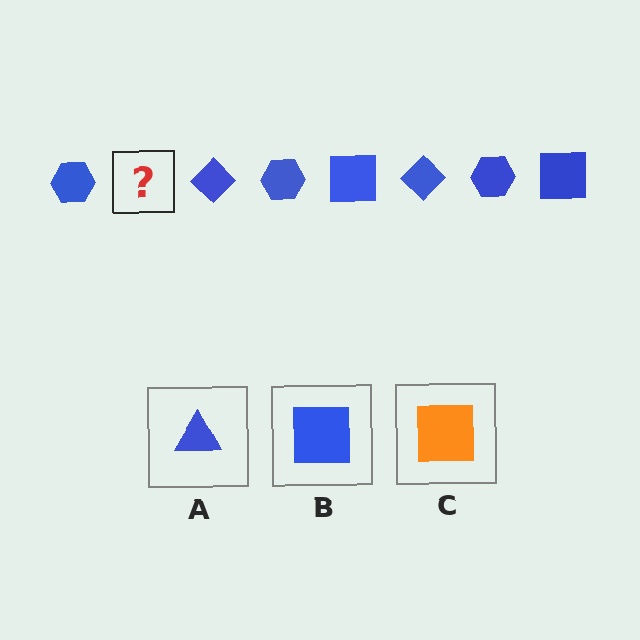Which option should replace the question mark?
Option B.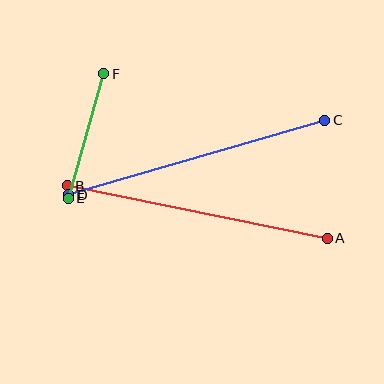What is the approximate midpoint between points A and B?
The midpoint is at approximately (197, 212) pixels.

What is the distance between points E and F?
The distance is approximately 129 pixels.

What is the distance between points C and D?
The distance is approximately 266 pixels.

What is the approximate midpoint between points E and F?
The midpoint is at approximately (86, 136) pixels.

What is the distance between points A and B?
The distance is approximately 265 pixels.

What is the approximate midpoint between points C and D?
The midpoint is at approximately (197, 158) pixels.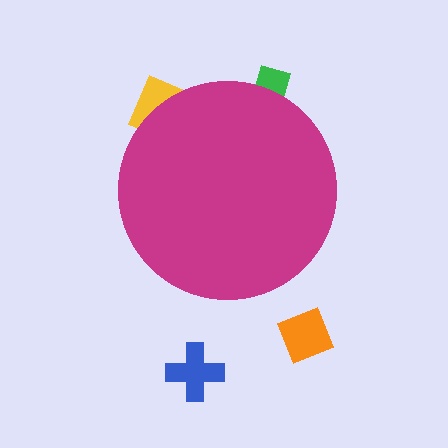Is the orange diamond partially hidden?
No, the orange diamond is fully visible.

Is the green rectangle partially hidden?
Yes, the green rectangle is partially hidden behind the magenta circle.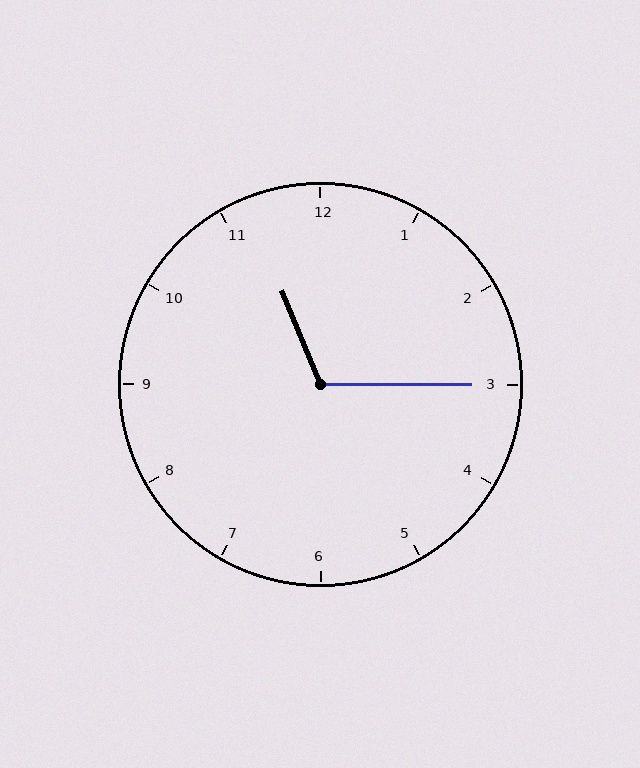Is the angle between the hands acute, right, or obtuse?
It is obtuse.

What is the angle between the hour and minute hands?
Approximately 112 degrees.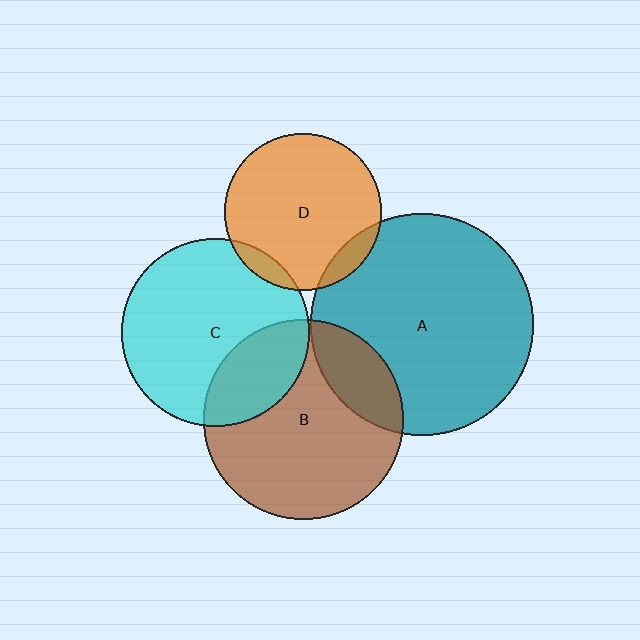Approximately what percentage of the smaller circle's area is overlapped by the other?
Approximately 5%.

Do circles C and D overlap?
Yes.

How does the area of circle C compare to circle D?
Approximately 1.4 times.